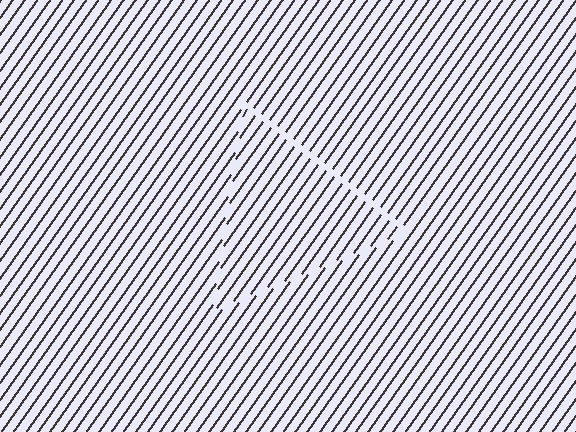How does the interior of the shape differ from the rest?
The interior of the shape contains the same grating, shifted by half a period — the contour is defined by the phase discontinuity where line-ends from the inner and outer gratings abut.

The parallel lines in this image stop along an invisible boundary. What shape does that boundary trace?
An illusory triangle. The interior of the shape contains the same grating, shifted by half a period — the contour is defined by the phase discontinuity where line-ends from the inner and outer gratings abut.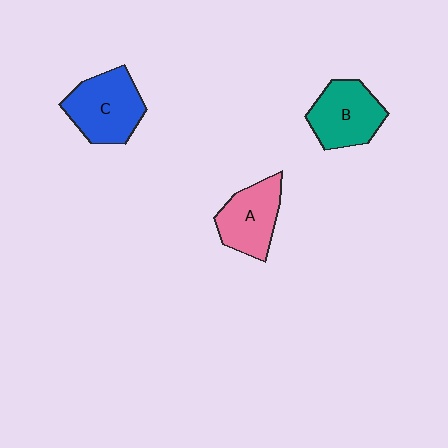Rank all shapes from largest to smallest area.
From largest to smallest: C (blue), B (teal), A (pink).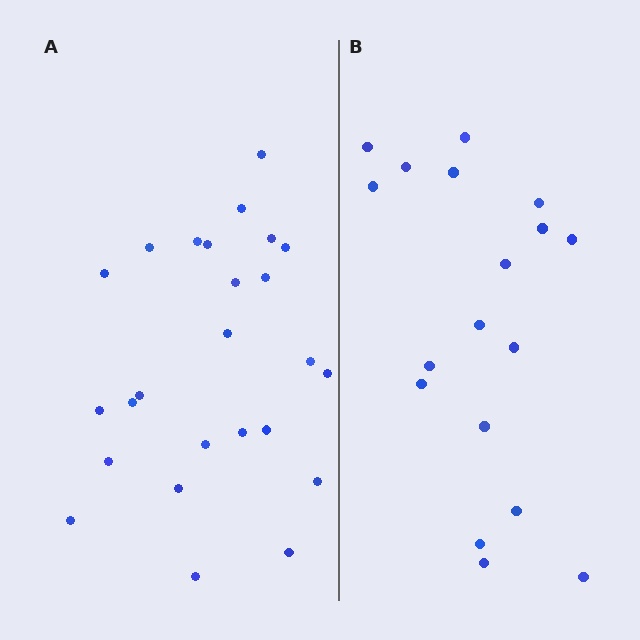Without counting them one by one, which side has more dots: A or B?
Region A (the left region) has more dots.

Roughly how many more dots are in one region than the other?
Region A has roughly 8 or so more dots than region B.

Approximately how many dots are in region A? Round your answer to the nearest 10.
About 20 dots. (The exact count is 25, which rounds to 20.)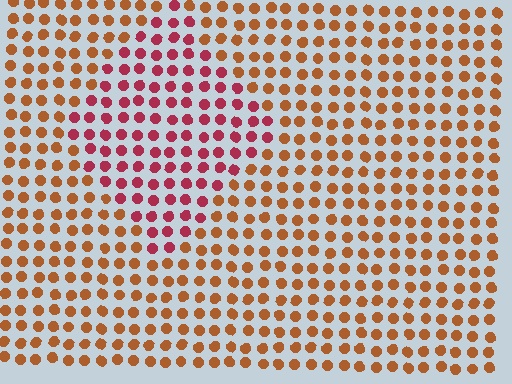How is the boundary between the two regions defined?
The boundary is defined purely by a slight shift in hue (about 39 degrees). Spacing, size, and orientation are identical on both sides.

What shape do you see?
I see a diamond.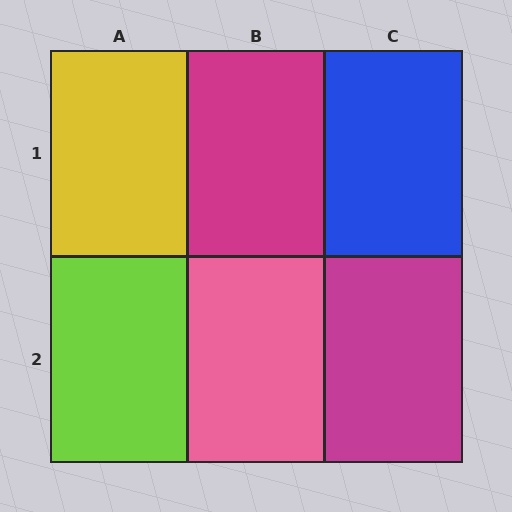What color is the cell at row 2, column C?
Magenta.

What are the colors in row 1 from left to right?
Yellow, magenta, blue.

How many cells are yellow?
1 cell is yellow.